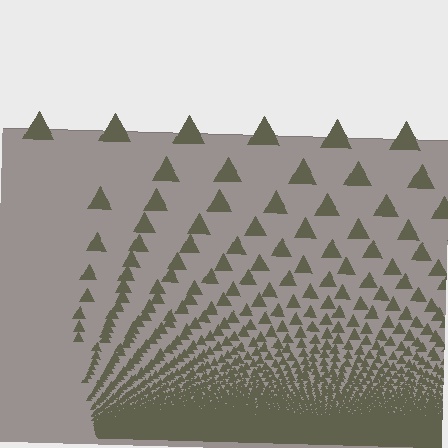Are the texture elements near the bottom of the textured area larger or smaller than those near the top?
Smaller. The gradient is inverted — elements near the bottom are smaller and denser.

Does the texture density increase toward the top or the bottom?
Density increases toward the bottom.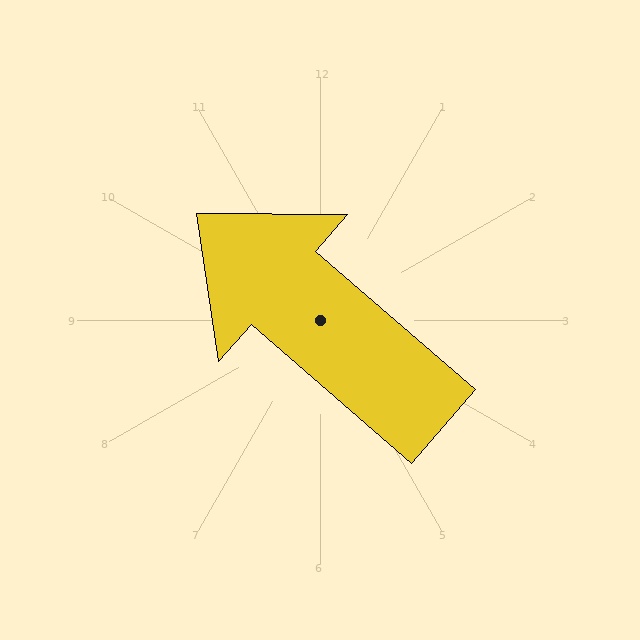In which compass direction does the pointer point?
Northwest.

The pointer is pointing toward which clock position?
Roughly 10 o'clock.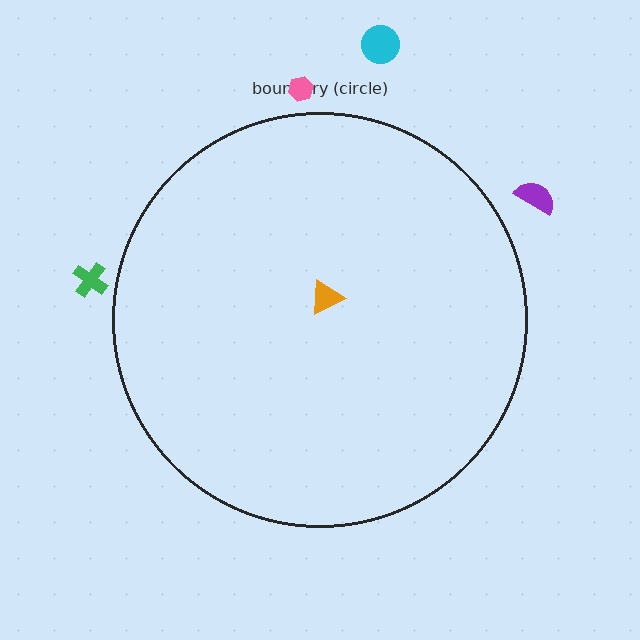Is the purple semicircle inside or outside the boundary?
Outside.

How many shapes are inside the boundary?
1 inside, 4 outside.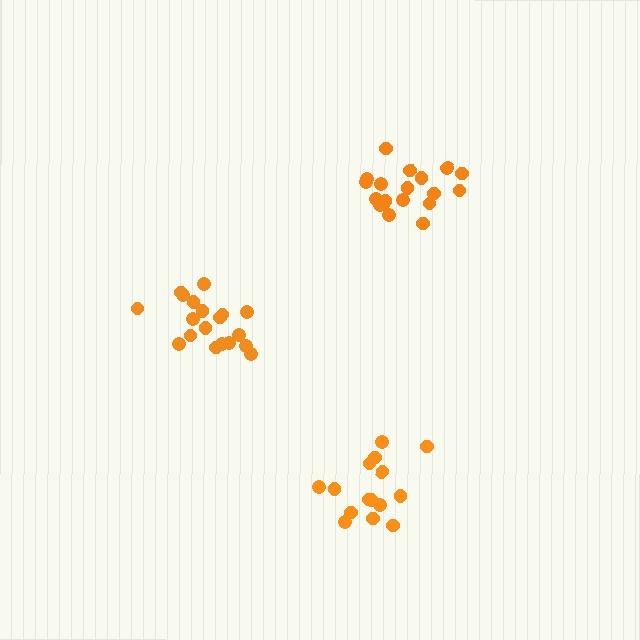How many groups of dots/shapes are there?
There are 3 groups.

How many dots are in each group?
Group 1: 19 dots, Group 2: 15 dots, Group 3: 19 dots (53 total).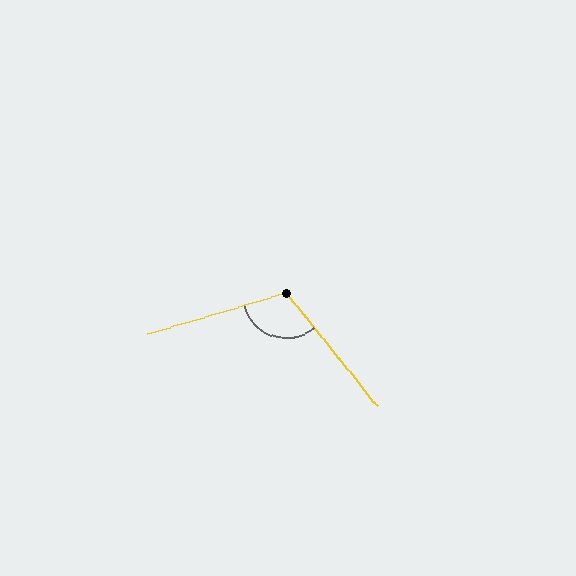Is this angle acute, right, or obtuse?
It is obtuse.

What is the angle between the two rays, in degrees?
Approximately 112 degrees.